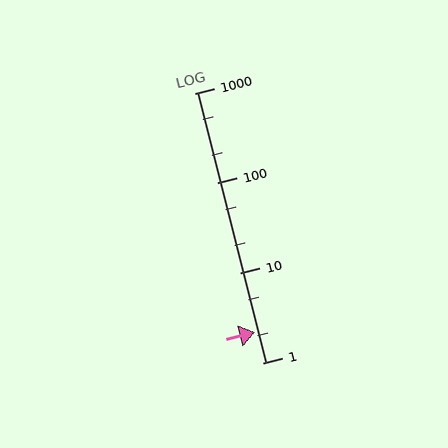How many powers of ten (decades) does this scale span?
The scale spans 3 decades, from 1 to 1000.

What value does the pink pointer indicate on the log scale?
The pointer indicates approximately 2.2.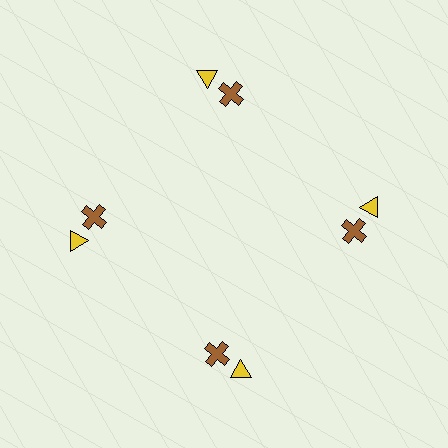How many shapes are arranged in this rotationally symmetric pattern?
There are 8 shapes, arranged in 4 groups of 2.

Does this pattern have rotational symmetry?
Yes, this pattern has 4-fold rotational symmetry. It looks the same after rotating 90 degrees around the center.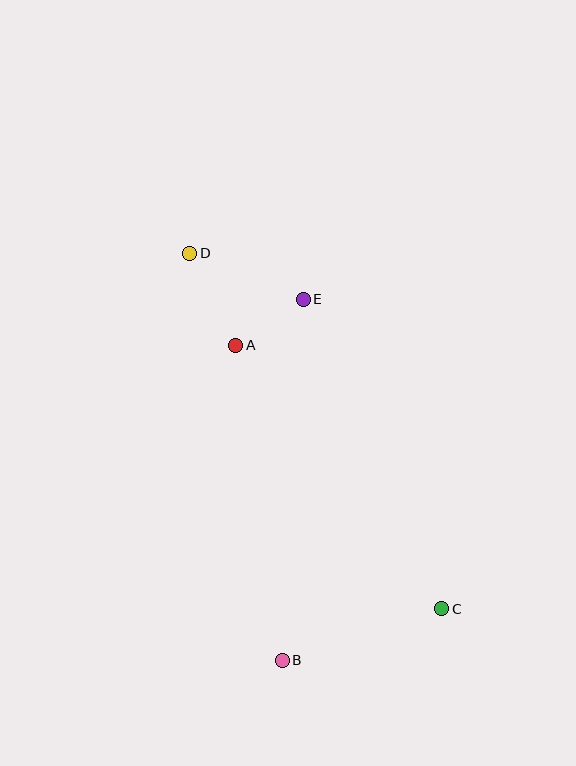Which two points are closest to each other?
Points A and E are closest to each other.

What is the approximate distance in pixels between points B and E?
The distance between B and E is approximately 362 pixels.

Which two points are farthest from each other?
Points C and D are farthest from each other.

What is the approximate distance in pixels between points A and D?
The distance between A and D is approximately 103 pixels.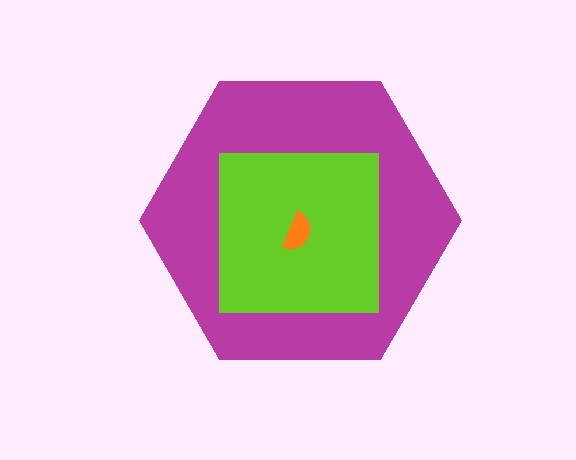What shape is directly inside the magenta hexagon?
The lime square.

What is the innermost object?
The orange semicircle.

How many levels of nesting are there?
3.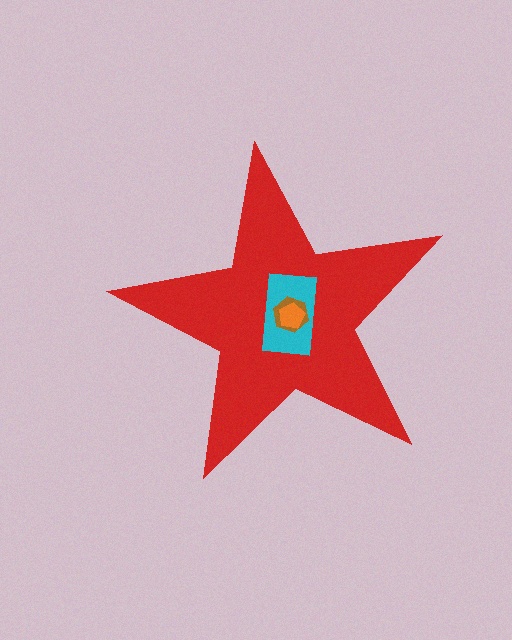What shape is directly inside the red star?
The cyan rectangle.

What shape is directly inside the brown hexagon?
The orange pentagon.